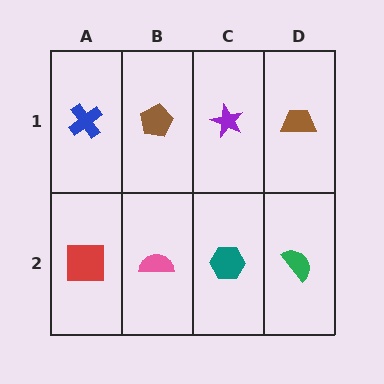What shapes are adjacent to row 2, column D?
A brown trapezoid (row 1, column D), a teal hexagon (row 2, column C).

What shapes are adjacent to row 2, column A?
A blue cross (row 1, column A), a pink semicircle (row 2, column B).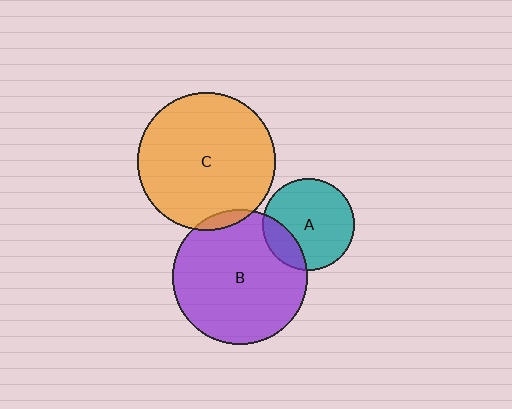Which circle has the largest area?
Circle C (orange).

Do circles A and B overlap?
Yes.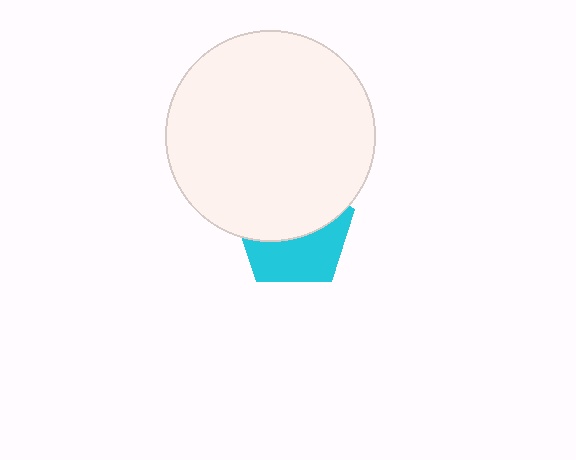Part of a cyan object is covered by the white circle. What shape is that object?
It is a pentagon.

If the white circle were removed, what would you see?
You would see the complete cyan pentagon.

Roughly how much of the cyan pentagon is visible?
A small part of it is visible (roughly 45%).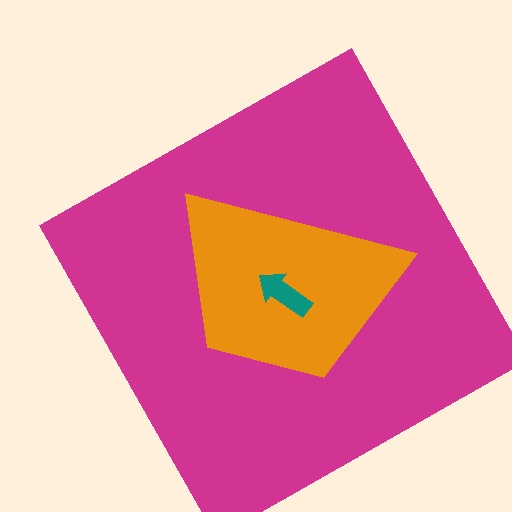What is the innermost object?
The teal arrow.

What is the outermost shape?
The magenta square.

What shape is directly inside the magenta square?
The orange trapezoid.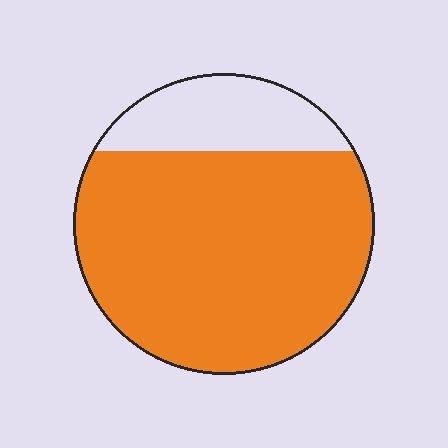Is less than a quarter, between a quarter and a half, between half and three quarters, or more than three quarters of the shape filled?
More than three quarters.